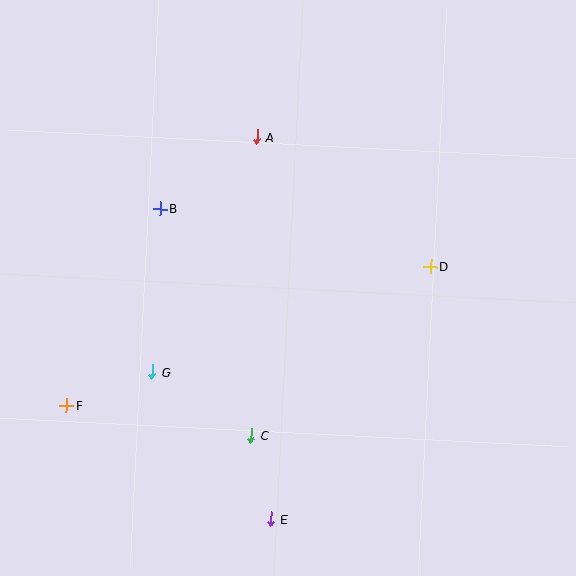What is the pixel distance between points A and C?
The distance between A and C is 298 pixels.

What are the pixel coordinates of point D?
Point D is at (431, 267).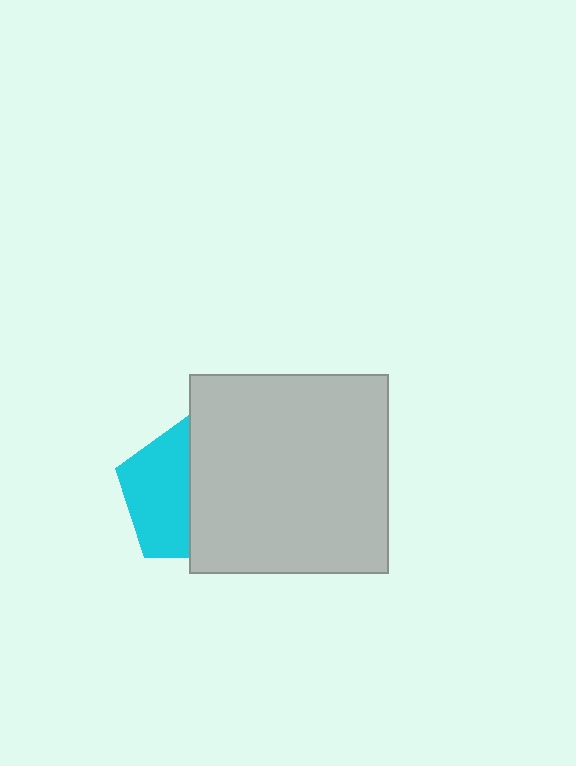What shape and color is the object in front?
The object in front is a light gray square.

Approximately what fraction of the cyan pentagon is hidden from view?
Roughly 52% of the cyan pentagon is hidden behind the light gray square.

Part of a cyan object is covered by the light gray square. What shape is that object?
It is a pentagon.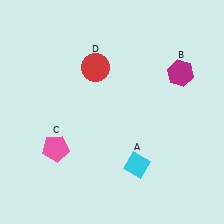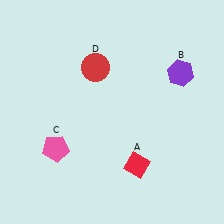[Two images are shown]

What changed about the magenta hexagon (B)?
In Image 1, B is magenta. In Image 2, it changed to purple.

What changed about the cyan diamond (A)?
In Image 1, A is cyan. In Image 2, it changed to red.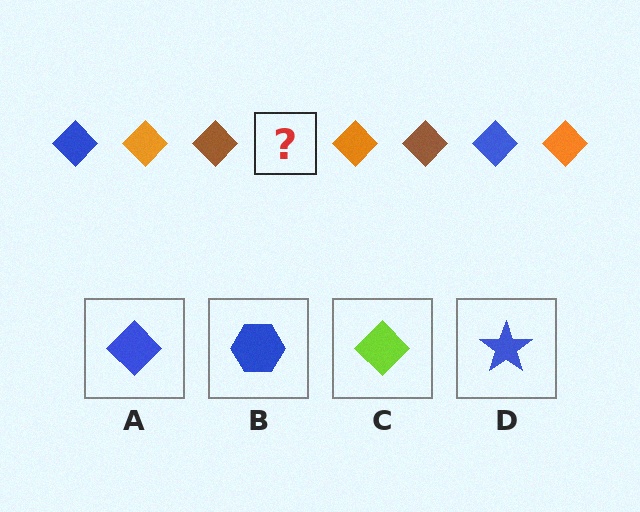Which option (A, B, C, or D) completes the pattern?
A.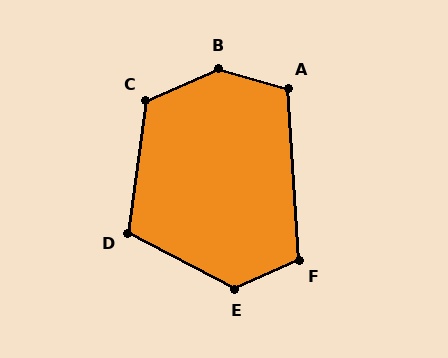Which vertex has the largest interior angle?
B, at approximately 140 degrees.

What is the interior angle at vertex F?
Approximately 110 degrees (obtuse).